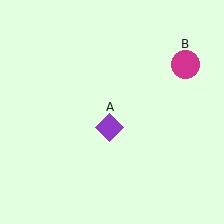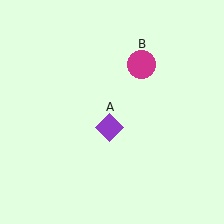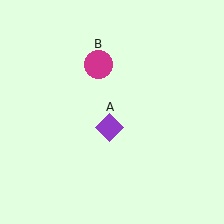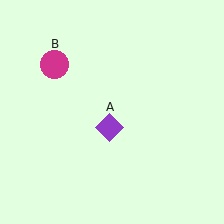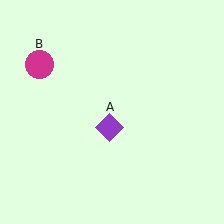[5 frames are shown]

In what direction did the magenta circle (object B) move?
The magenta circle (object B) moved left.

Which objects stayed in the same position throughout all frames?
Purple diamond (object A) remained stationary.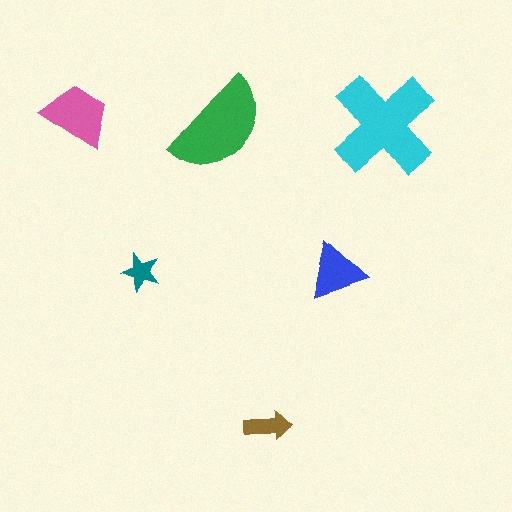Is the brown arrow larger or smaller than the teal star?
Larger.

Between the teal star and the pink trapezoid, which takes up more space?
The pink trapezoid.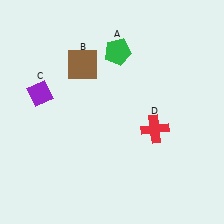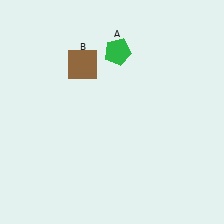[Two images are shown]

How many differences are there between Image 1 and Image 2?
There are 2 differences between the two images.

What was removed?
The purple diamond (C), the red cross (D) were removed in Image 2.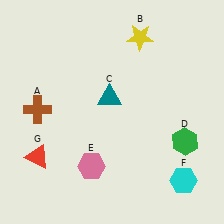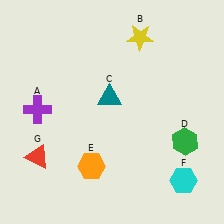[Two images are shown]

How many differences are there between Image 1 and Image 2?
There are 2 differences between the two images.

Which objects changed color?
A changed from brown to purple. E changed from pink to orange.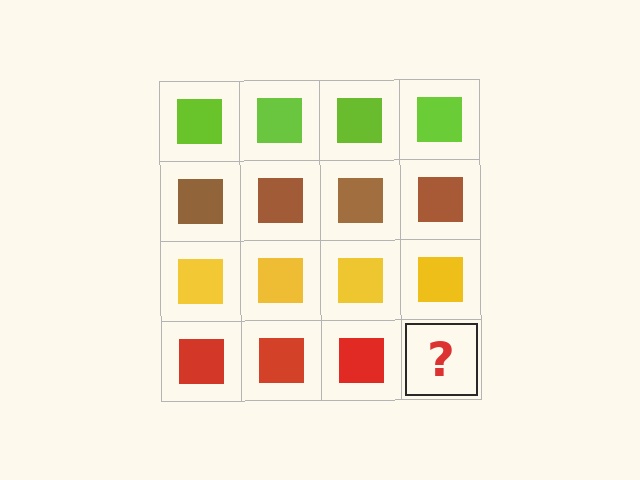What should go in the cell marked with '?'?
The missing cell should contain a red square.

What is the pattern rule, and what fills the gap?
The rule is that each row has a consistent color. The gap should be filled with a red square.